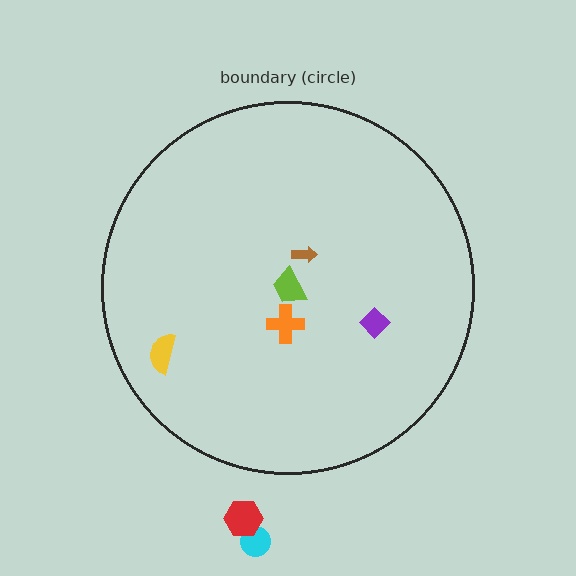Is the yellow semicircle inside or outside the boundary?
Inside.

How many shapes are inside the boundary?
5 inside, 2 outside.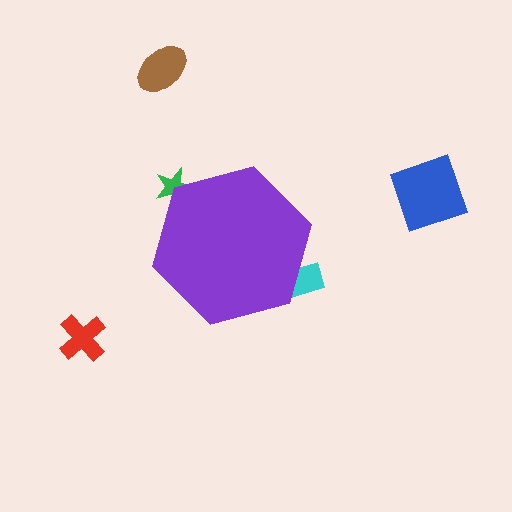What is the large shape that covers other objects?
A purple hexagon.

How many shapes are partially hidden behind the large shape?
2 shapes are partially hidden.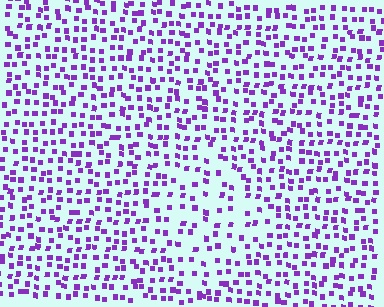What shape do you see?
I see a diamond.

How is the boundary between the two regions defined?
The boundary is defined by a change in element density (approximately 1.8x ratio). All elements are the same color, size, and shape.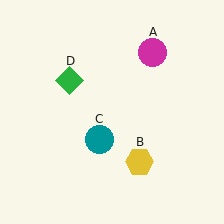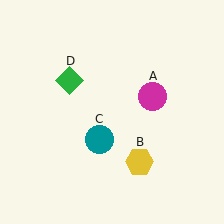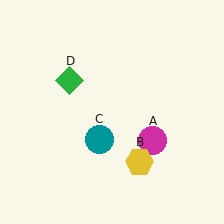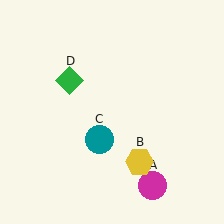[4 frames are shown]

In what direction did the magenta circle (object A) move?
The magenta circle (object A) moved down.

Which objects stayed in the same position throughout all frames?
Yellow hexagon (object B) and teal circle (object C) and green diamond (object D) remained stationary.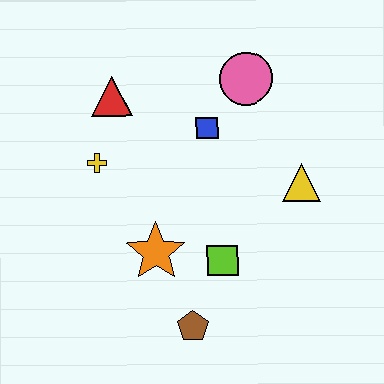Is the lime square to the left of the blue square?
No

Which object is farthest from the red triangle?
The brown pentagon is farthest from the red triangle.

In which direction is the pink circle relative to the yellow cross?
The pink circle is to the right of the yellow cross.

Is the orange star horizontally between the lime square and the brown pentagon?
No